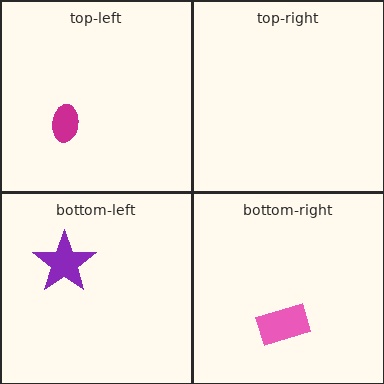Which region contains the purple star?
The bottom-left region.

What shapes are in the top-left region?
The magenta ellipse.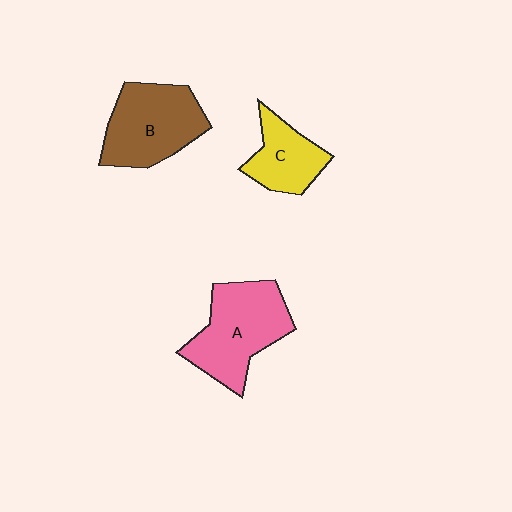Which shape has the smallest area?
Shape C (yellow).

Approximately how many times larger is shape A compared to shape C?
Approximately 1.7 times.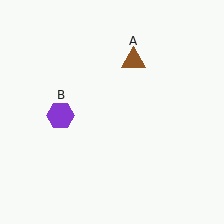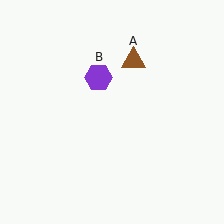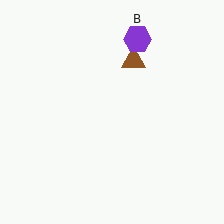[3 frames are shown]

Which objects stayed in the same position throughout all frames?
Brown triangle (object A) remained stationary.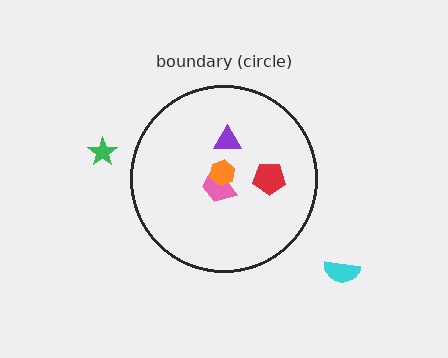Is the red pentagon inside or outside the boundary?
Inside.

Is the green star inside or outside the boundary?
Outside.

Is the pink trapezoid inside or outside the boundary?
Inside.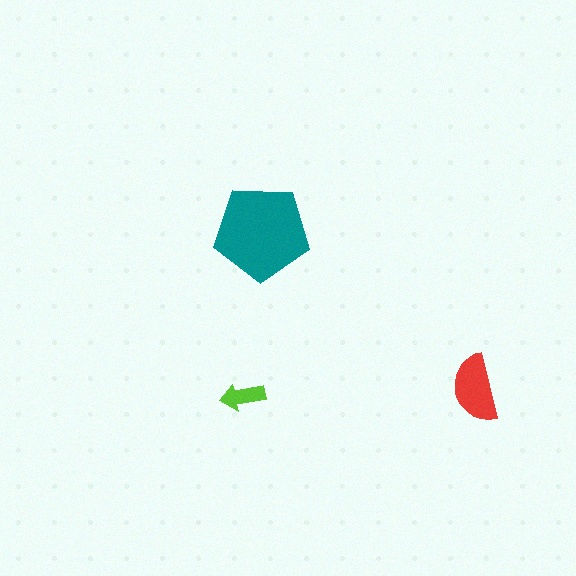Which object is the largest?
The teal pentagon.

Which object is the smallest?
The lime arrow.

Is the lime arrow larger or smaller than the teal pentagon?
Smaller.